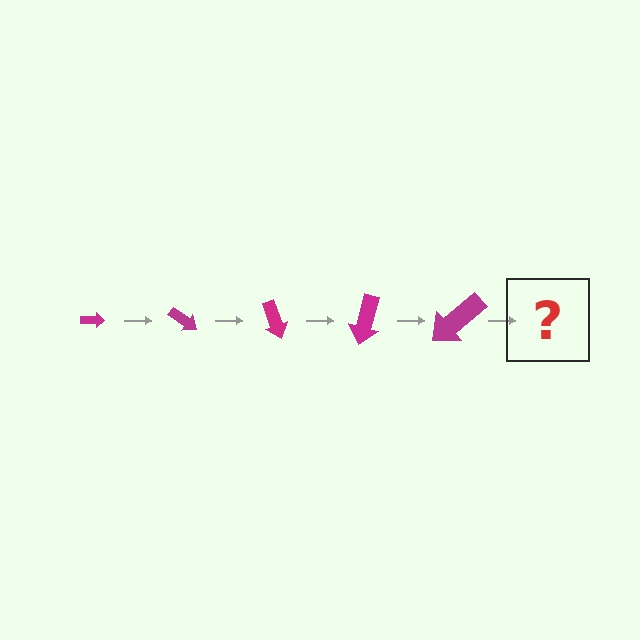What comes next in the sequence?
The next element should be an arrow, larger than the previous one and rotated 175 degrees from the start.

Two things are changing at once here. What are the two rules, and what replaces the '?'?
The two rules are that the arrow grows larger each step and it rotates 35 degrees each step. The '?' should be an arrow, larger than the previous one and rotated 175 degrees from the start.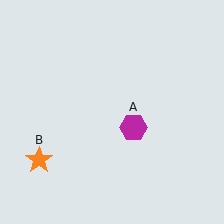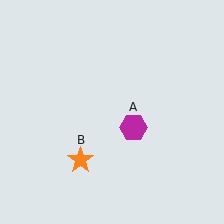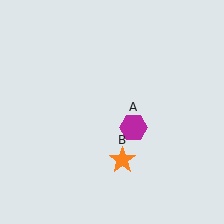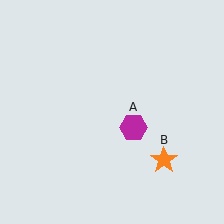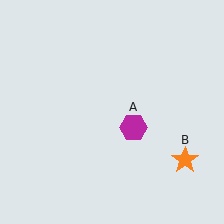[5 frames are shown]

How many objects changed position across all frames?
1 object changed position: orange star (object B).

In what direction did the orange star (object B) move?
The orange star (object B) moved right.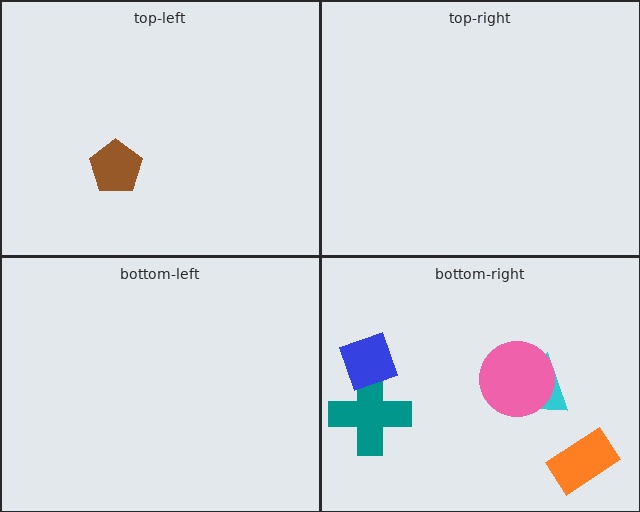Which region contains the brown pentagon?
The top-left region.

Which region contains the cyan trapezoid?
The bottom-right region.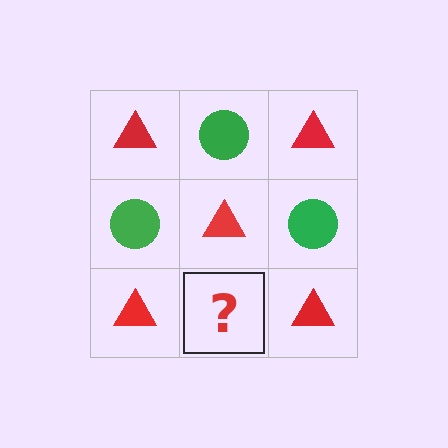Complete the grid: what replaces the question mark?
The question mark should be replaced with a green circle.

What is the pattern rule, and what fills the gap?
The rule is that it alternates red triangle and green circle in a checkerboard pattern. The gap should be filled with a green circle.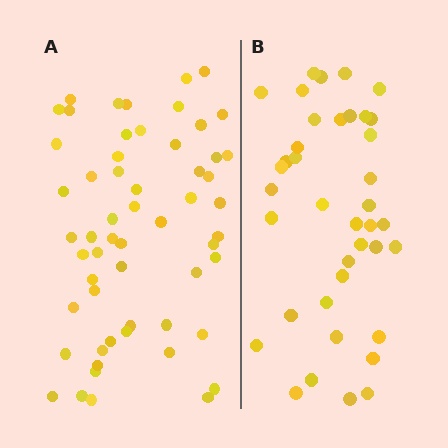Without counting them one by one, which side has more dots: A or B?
Region A (the left region) has more dots.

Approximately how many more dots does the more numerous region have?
Region A has approximately 20 more dots than region B.